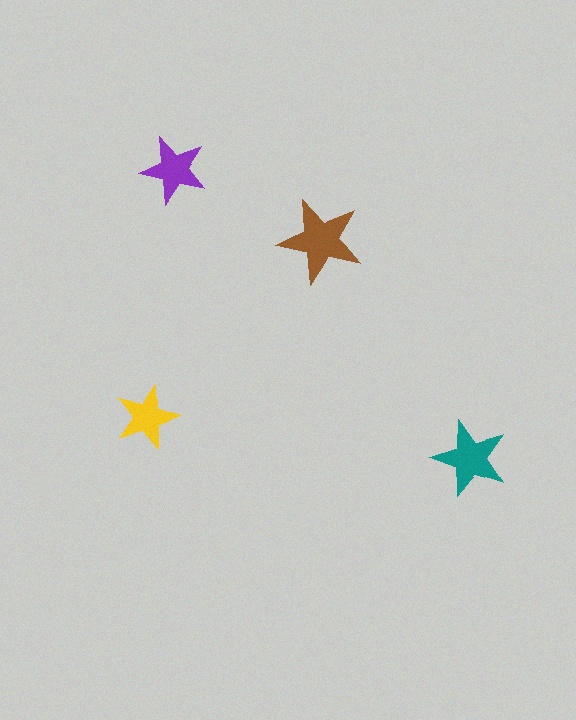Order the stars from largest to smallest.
the brown one, the teal one, the purple one, the yellow one.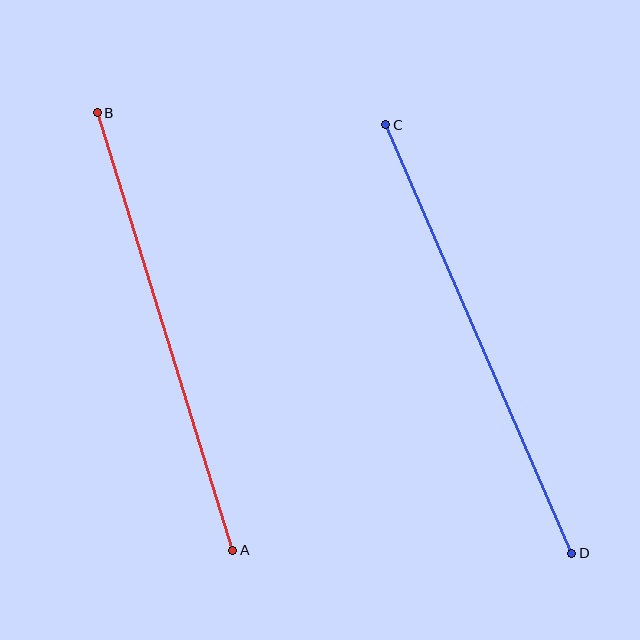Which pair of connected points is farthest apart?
Points C and D are farthest apart.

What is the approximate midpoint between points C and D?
The midpoint is at approximately (479, 339) pixels.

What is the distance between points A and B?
The distance is approximately 458 pixels.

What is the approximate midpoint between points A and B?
The midpoint is at approximately (165, 331) pixels.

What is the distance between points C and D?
The distance is approximately 467 pixels.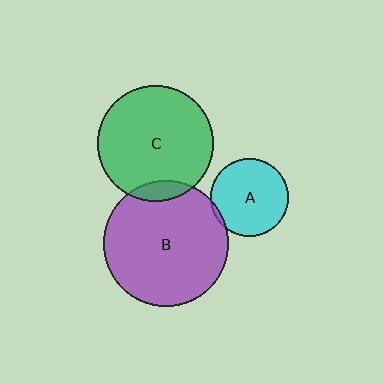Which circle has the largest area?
Circle B (purple).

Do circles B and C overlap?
Yes.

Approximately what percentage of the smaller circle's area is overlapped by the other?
Approximately 10%.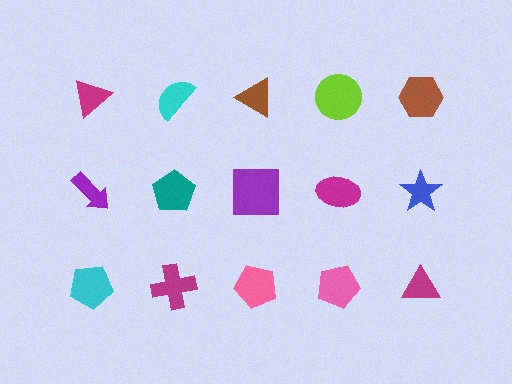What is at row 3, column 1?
A cyan pentagon.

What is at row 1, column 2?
A cyan semicircle.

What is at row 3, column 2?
A magenta cross.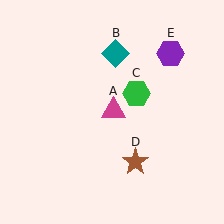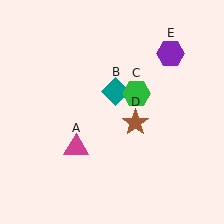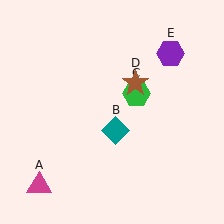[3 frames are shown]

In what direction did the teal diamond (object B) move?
The teal diamond (object B) moved down.